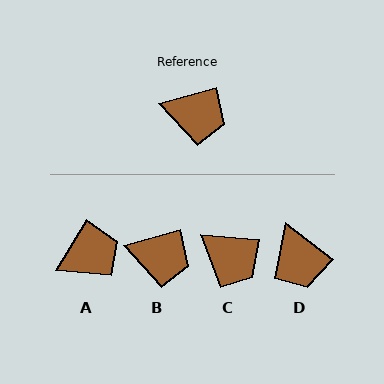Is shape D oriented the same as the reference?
No, it is off by about 54 degrees.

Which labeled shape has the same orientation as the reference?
B.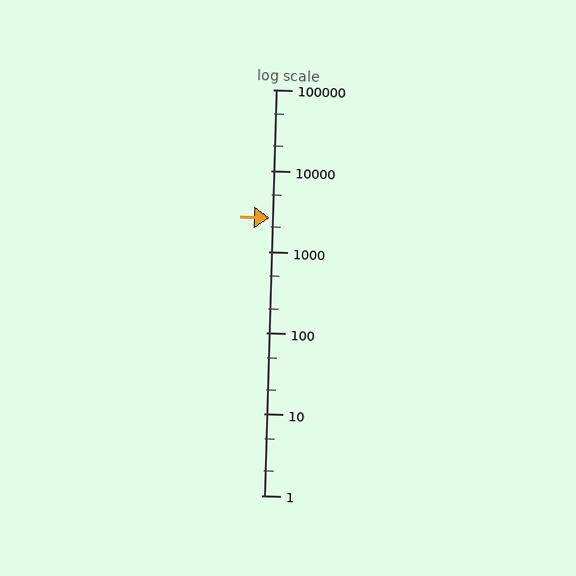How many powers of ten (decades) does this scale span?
The scale spans 5 decades, from 1 to 100000.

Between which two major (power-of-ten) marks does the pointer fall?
The pointer is between 1000 and 10000.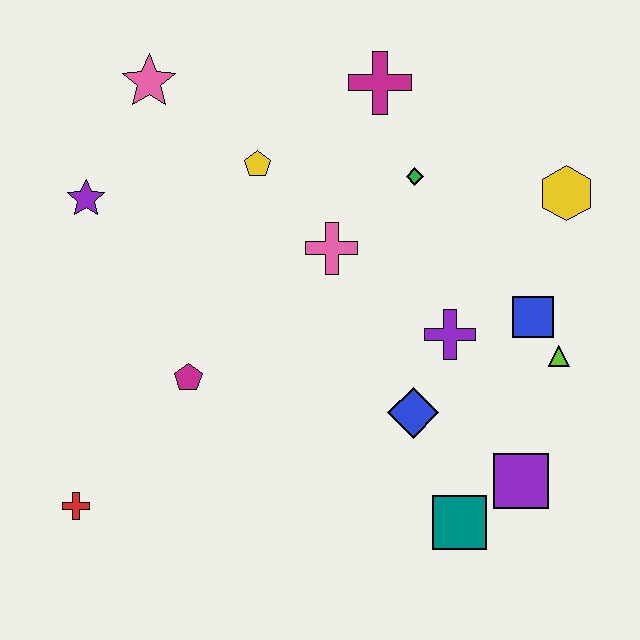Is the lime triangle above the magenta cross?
No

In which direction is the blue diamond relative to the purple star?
The blue diamond is to the right of the purple star.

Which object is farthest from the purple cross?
The red cross is farthest from the purple cross.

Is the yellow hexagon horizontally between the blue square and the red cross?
No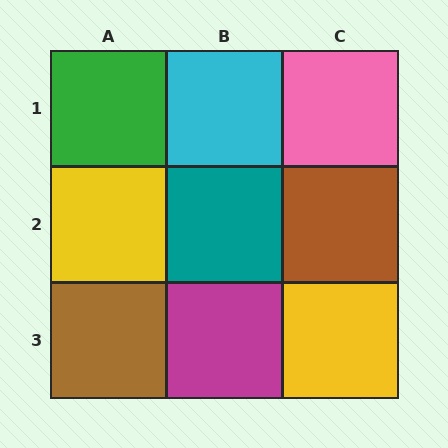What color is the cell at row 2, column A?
Yellow.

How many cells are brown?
2 cells are brown.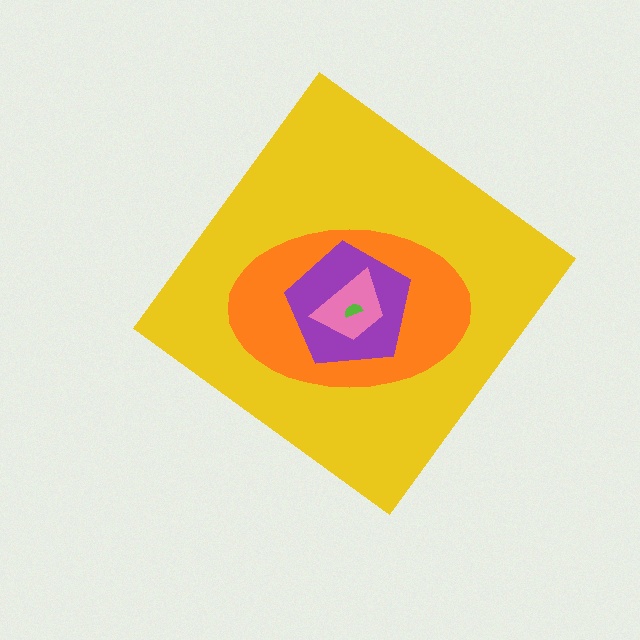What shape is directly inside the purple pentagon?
The pink trapezoid.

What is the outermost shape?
The yellow diamond.